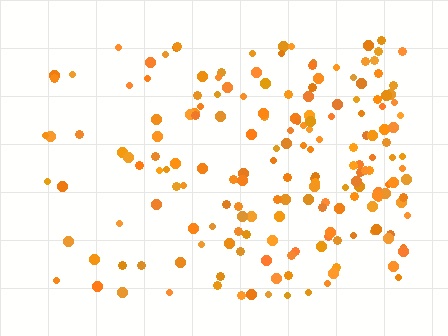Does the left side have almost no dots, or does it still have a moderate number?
Still a moderate number, just noticeably fewer than the right.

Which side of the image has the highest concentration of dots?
The right.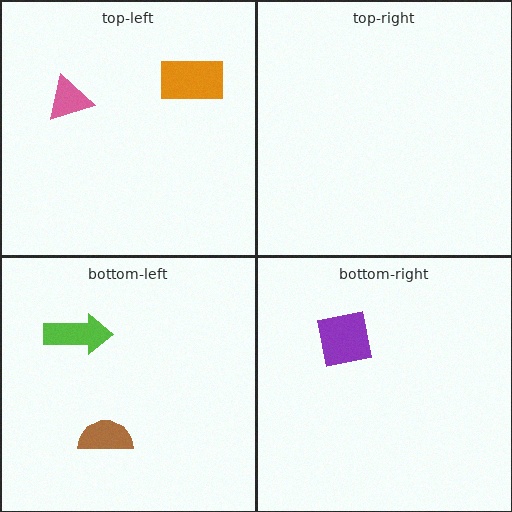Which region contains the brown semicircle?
The bottom-left region.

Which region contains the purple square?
The bottom-right region.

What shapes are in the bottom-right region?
The purple square.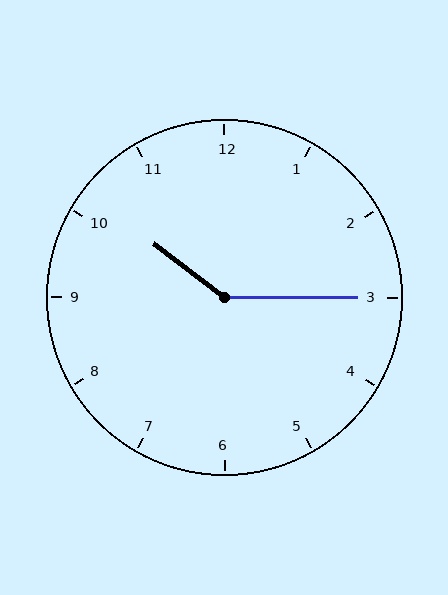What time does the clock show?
10:15.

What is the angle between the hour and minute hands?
Approximately 142 degrees.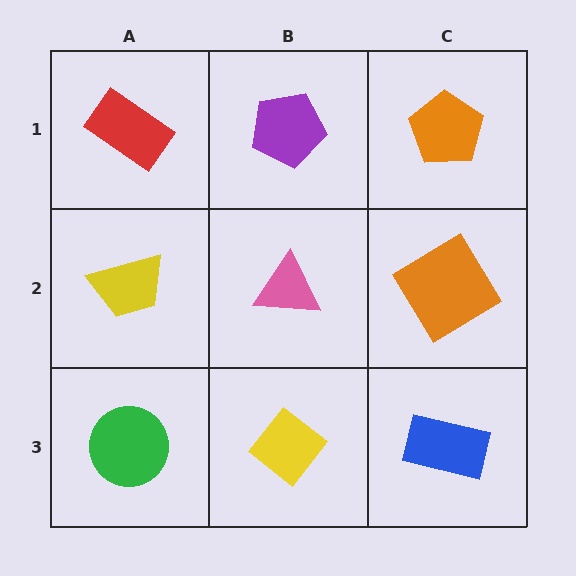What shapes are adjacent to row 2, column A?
A red rectangle (row 1, column A), a green circle (row 3, column A), a pink triangle (row 2, column B).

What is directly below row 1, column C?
An orange diamond.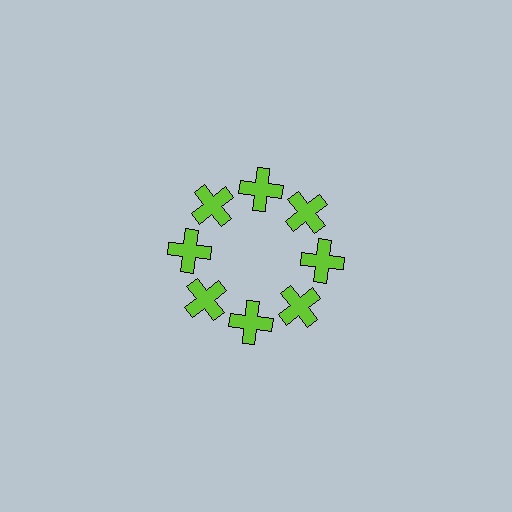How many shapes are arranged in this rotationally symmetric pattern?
There are 8 shapes, arranged in 8 groups of 1.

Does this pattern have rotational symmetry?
Yes, this pattern has 8-fold rotational symmetry. It looks the same after rotating 45 degrees around the center.